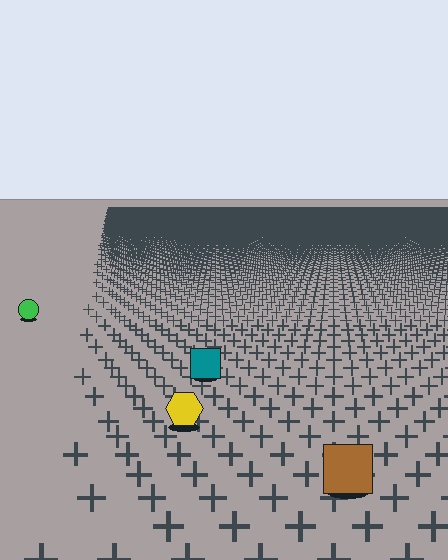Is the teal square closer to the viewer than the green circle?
Yes. The teal square is closer — you can tell from the texture gradient: the ground texture is coarser near it.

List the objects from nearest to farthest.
From nearest to farthest: the brown square, the yellow hexagon, the teal square, the green circle.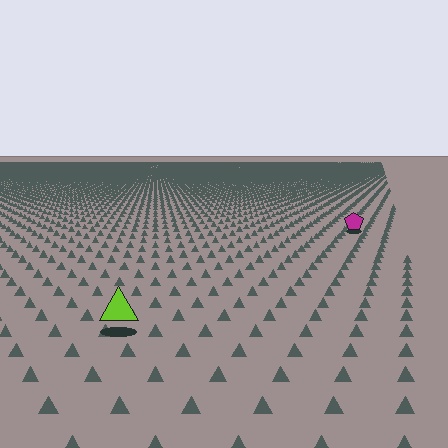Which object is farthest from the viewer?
The magenta pentagon is farthest from the viewer. It appears smaller and the ground texture around it is denser.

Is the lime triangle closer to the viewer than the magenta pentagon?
Yes. The lime triangle is closer — you can tell from the texture gradient: the ground texture is coarser near it.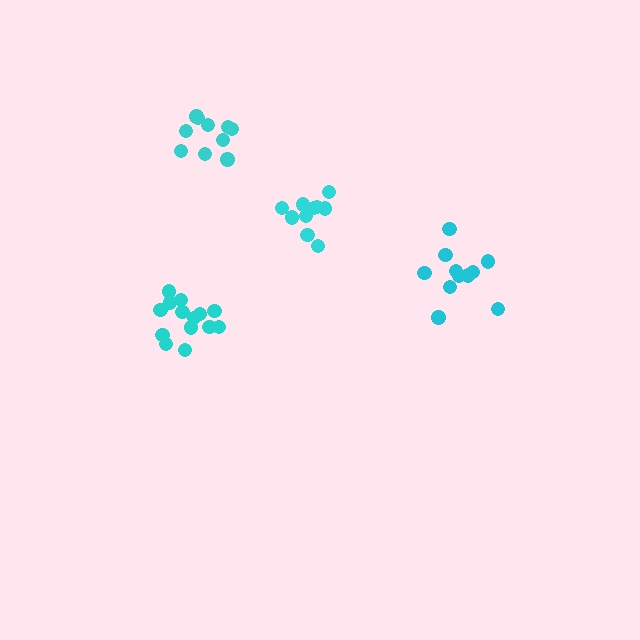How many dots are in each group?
Group 1: 10 dots, Group 2: 10 dots, Group 3: 15 dots, Group 4: 11 dots (46 total).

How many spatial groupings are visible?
There are 4 spatial groupings.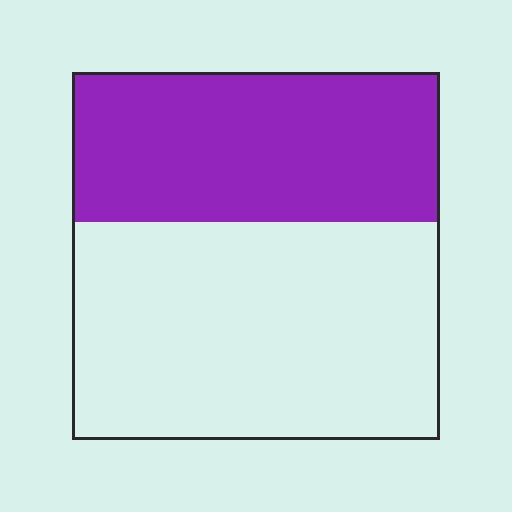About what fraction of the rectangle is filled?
About two fifths (2/5).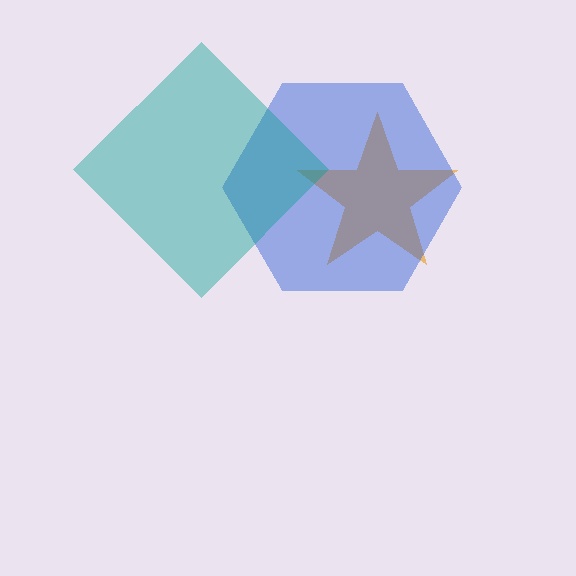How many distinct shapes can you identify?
There are 3 distinct shapes: an orange star, a blue hexagon, a teal diamond.